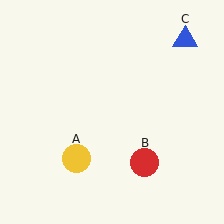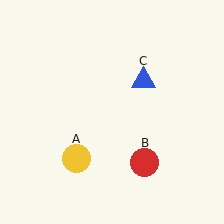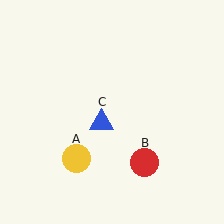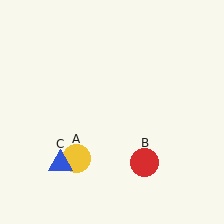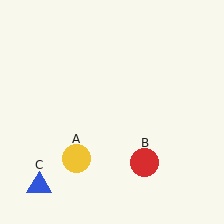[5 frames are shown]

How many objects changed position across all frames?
1 object changed position: blue triangle (object C).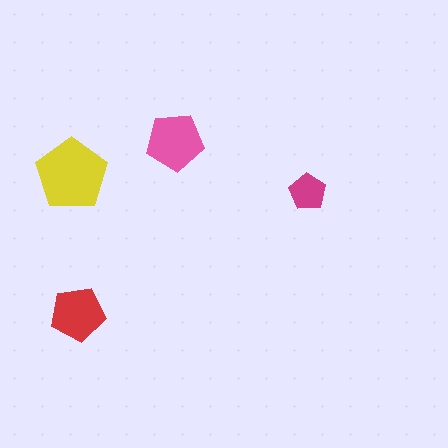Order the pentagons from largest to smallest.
the yellow one, the pink one, the red one, the magenta one.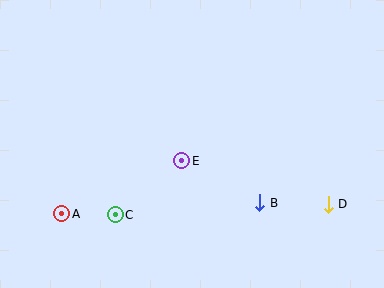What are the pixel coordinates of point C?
Point C is at (115, 215).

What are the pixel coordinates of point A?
Point A is at (62, 214).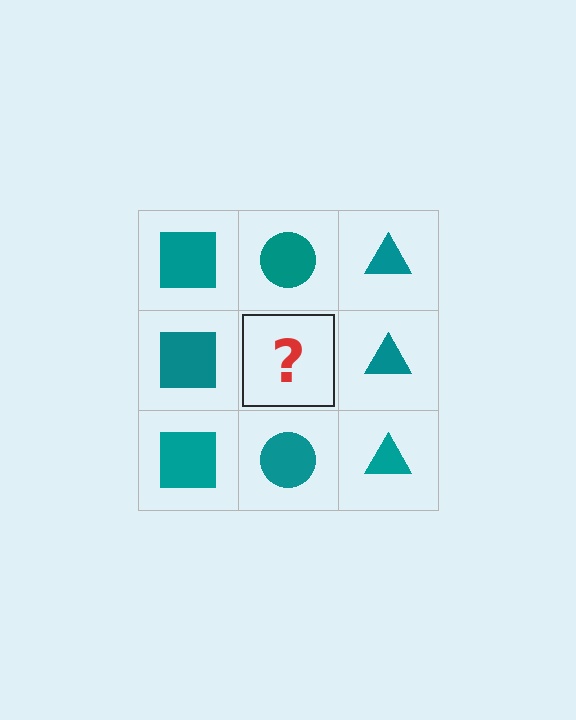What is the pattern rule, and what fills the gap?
The rule is that each column has a consistent shape. The gap should be filled with a teal circle.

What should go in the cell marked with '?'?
The missing cell should contain a teal circle.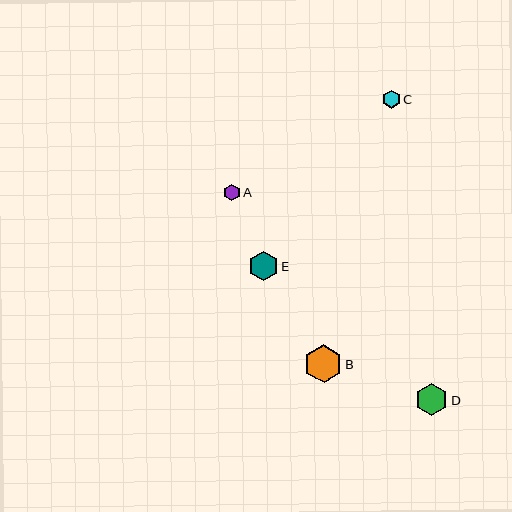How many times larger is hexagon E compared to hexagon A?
Hexagon E is approximately 1.8 times the size of hexagon A.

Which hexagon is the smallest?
Hexagon A is the smallest with a size of approximately 17 pixels.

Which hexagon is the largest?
Hexagon B is the largest with a size of approximately 38 pixels.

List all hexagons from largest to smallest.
From largest to smallest: B, D, E, C, A.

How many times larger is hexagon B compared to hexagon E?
Hexagon B is approximately 1.3 times the size of hexagon E.